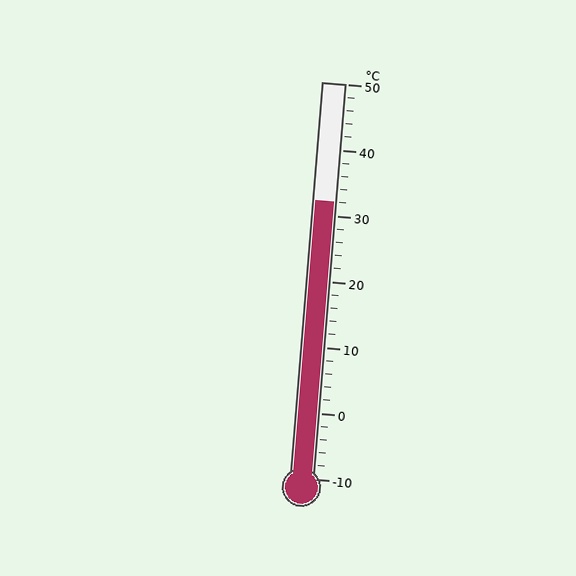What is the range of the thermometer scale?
The thermometer scale ranges from -10°C to 50°C.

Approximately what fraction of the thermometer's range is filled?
The thermometer is filled to approximately 70% of its range.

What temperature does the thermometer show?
The thermometer shows approximately 32°C.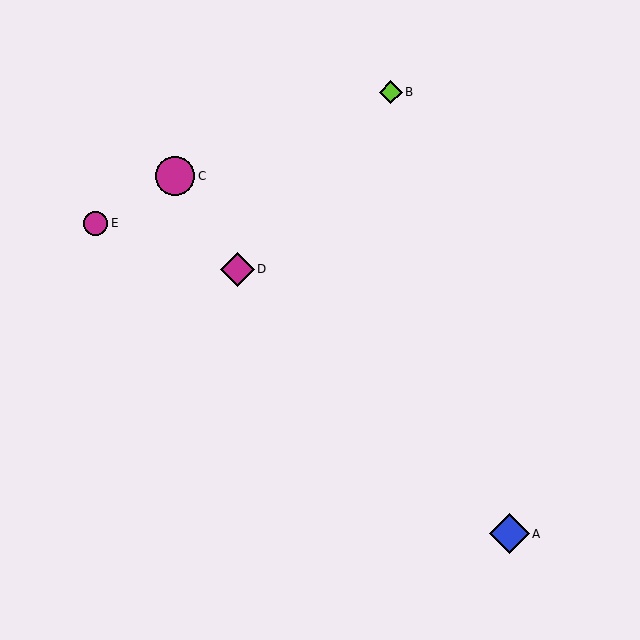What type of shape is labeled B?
Shape B is a lime diamond.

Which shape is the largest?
The blue diamond (labeled A) is the largest.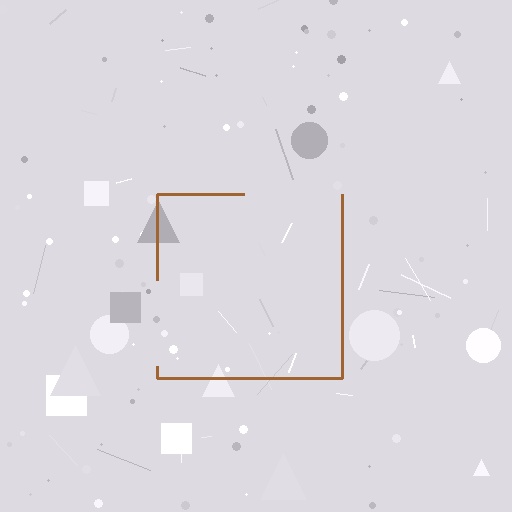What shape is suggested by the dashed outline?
The dashed outline suggests a square.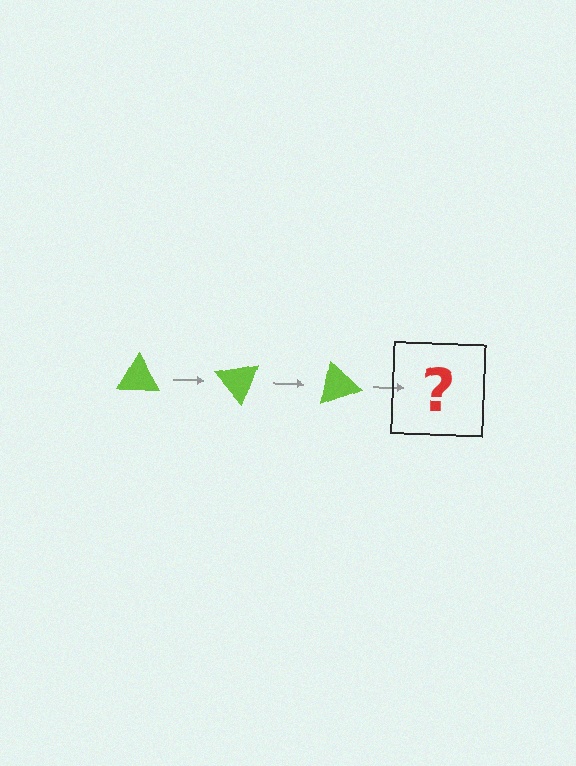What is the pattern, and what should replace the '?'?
The pattern is that the triangle rotates 50 degrees each step. The '?' should be a lime triangle rotated 150 degrees.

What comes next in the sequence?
The next element should be a lime triangle rotated 150 degrees.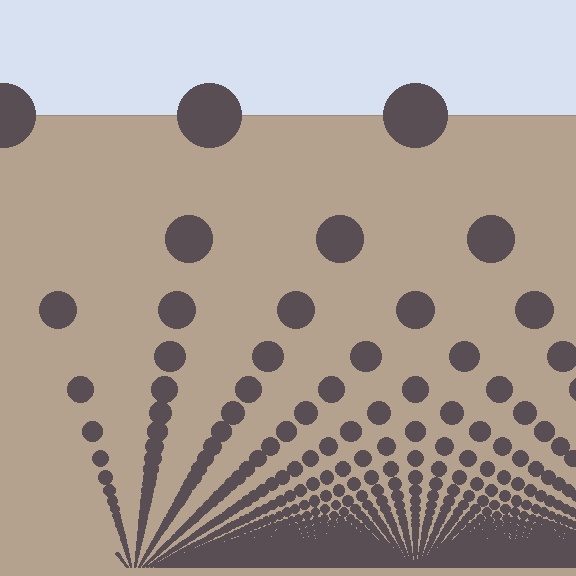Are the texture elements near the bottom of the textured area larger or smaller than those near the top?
Smaller. The gradient is inverted — elements near the bottom are smaller and denser.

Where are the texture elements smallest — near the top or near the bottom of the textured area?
Near the bottom.